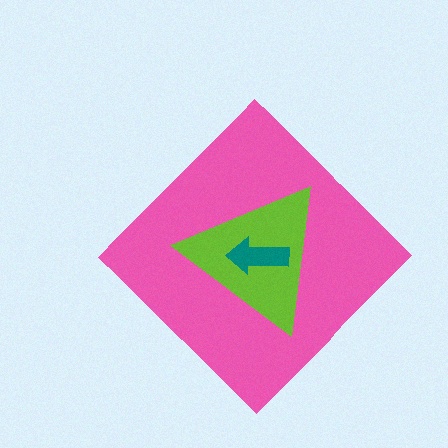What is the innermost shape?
The teal arrow.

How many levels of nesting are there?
3.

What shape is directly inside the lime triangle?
The teal arrow.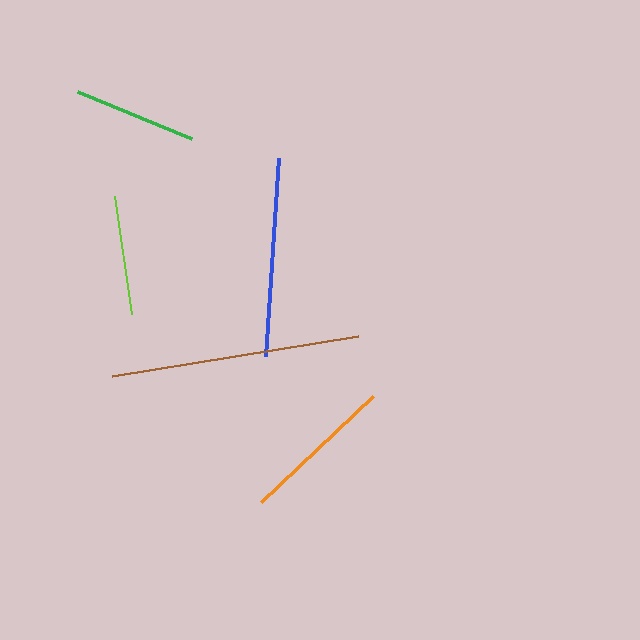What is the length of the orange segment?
The orange segment is approximately 154 pixels long.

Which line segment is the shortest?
The lime line is the shortest at approximately 119 pixels.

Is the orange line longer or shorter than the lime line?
The orange line is longer than the lime line.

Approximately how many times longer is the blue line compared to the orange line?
The blue line is approximately 1.3 times the length of the orange line.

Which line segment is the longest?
The brown line is the longest at approximately 249 pixels.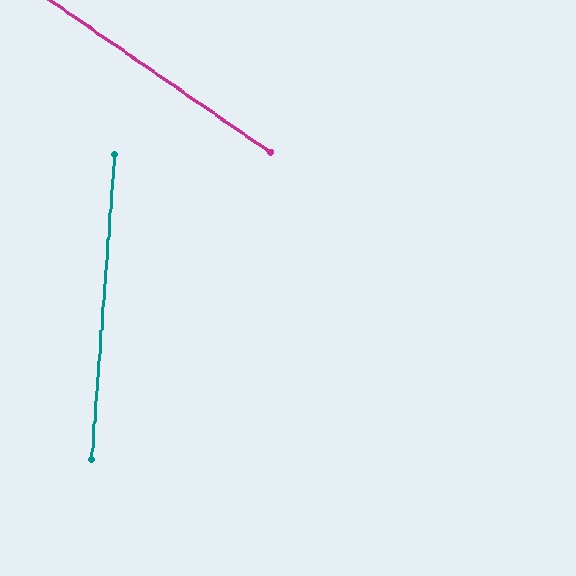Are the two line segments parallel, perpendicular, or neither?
Neither parallel nor perpendicular — they differ by about 60°.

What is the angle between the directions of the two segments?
Approximately 60 degrees.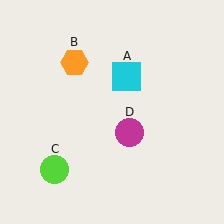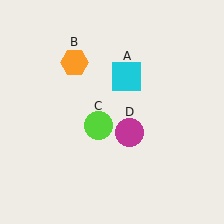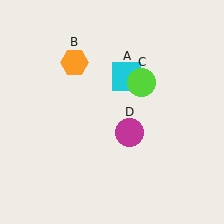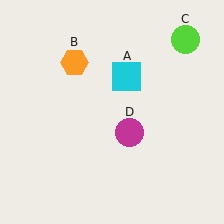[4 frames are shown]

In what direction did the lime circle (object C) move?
The lime circle (object C) moved up and to the right.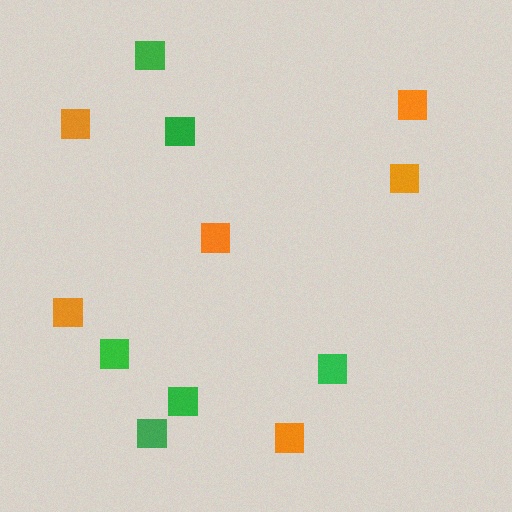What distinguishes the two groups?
There are 2 groups: one group of orange squares (6) and one group of green squares (6).